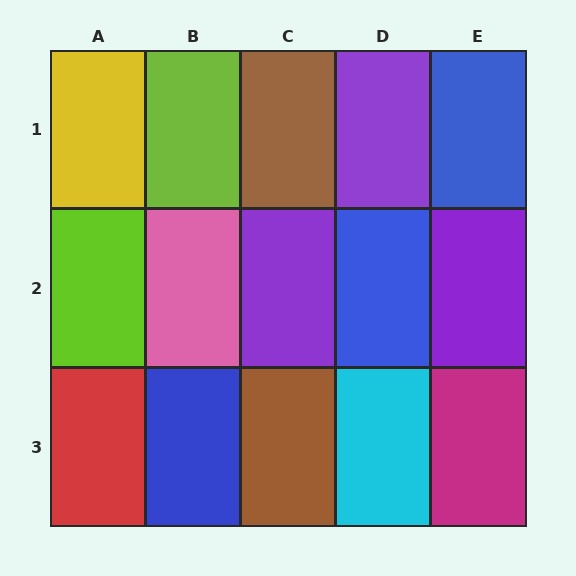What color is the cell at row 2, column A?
Lime.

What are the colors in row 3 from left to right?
Red, blue, brown, cyan, magenta.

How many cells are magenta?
1 cell is magenta.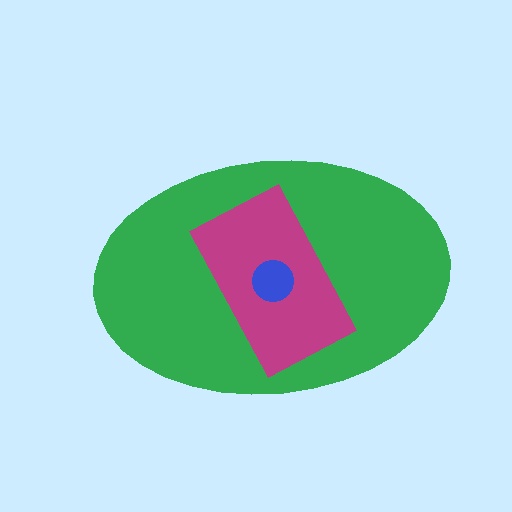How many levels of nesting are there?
3.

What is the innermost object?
The blue circle.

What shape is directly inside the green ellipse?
The magenta rectangle.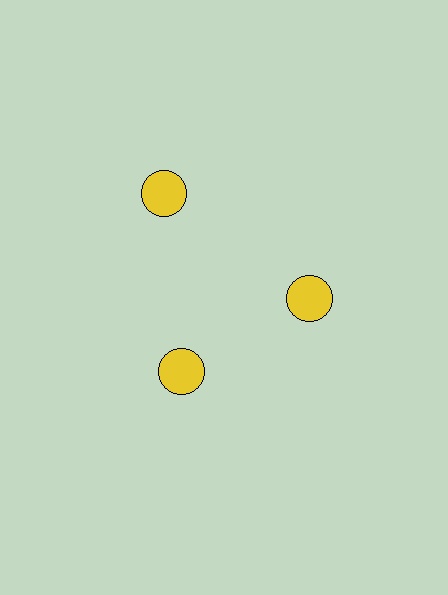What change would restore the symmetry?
The symmetry would be restored by moving it inward, back onto the ring so that all 3 circles sit at equal angles and equal distance from the center.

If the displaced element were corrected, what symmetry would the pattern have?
It would have 3-fold rotational symmetry — the pattern would map onto itself every 120 degrees.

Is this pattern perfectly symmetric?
No. The 3 yellow circles are arranged in a ring, but one element near the 11 o'clock position is pushed outward from the center, breaking the 3-fold rotational symmetry.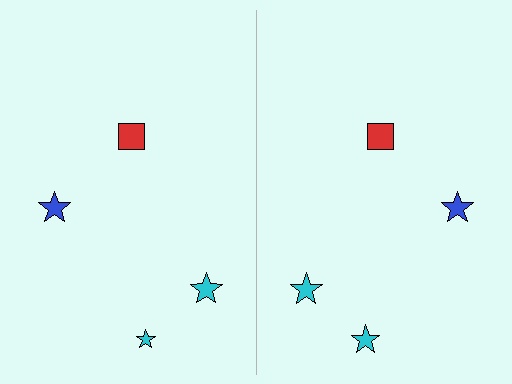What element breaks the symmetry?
The cyan star on the right side has a different size than its mirror counterpart.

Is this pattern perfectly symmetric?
No, the pattern is not perfectly symmetric. The cyan star on the right side has a different size than its mirror counterpart.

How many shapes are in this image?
There are 8 shapes in this image.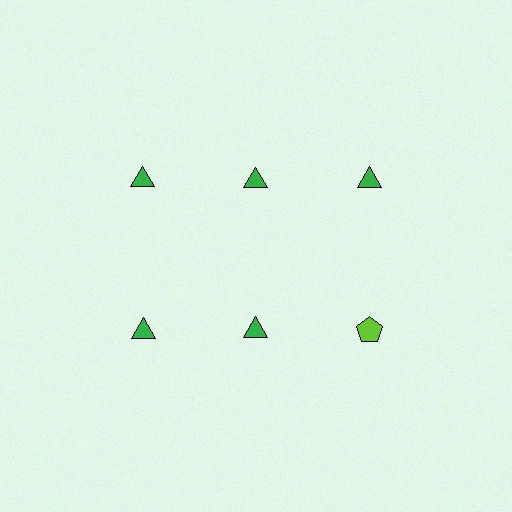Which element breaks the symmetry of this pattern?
The lime pentagon in the second row, center column breaks the symmetry. All other shapes are green triangles.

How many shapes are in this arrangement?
There are 6 shapes arranged in a grid pattern.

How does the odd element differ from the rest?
It differs in both color (lime instead of green) and shape (pentagon instead of triangle).